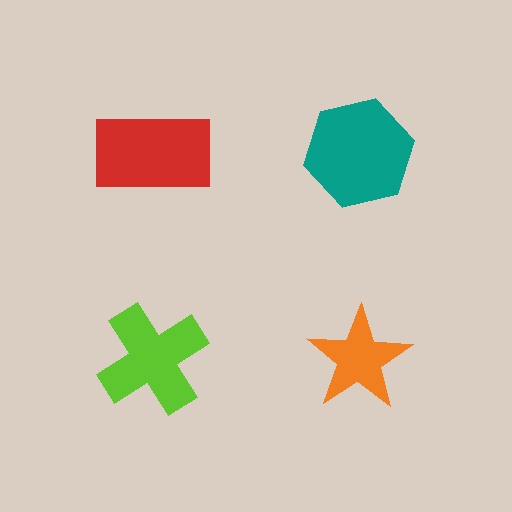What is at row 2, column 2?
An orange star.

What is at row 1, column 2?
A teal hexagon.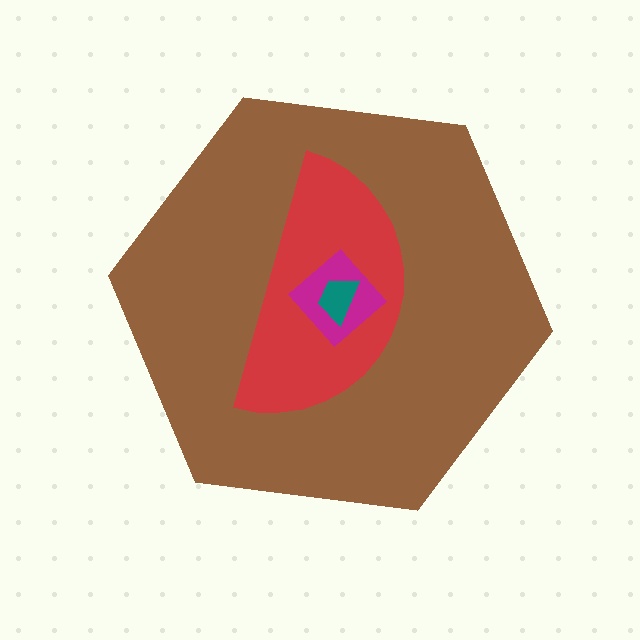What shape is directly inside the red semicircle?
The magenta diamond.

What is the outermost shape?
The brown hexagon.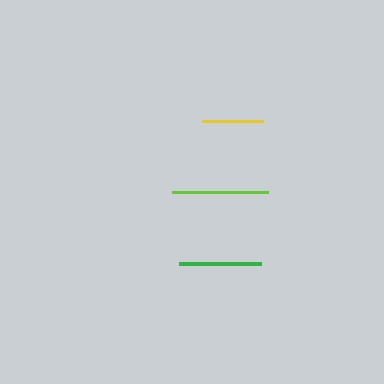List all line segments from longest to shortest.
From longest to shortest: lime, green, yellow.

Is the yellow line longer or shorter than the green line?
The green line is longer than the yellow line.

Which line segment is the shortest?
The yellow line is the shortest at approximately 60 pixels.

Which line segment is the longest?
The lime line is the longest at approximately 96 pixels.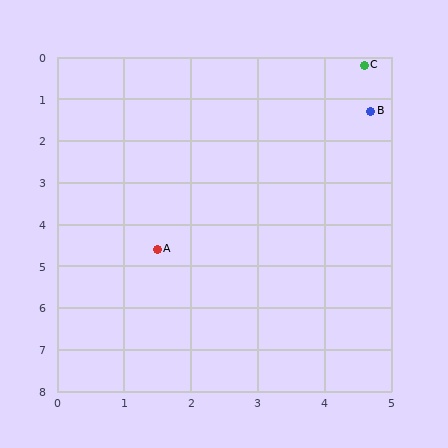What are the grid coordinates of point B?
Point B is at approximately (4.7, 1.3).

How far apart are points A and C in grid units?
Points A and C are about 5.4 grid units apart.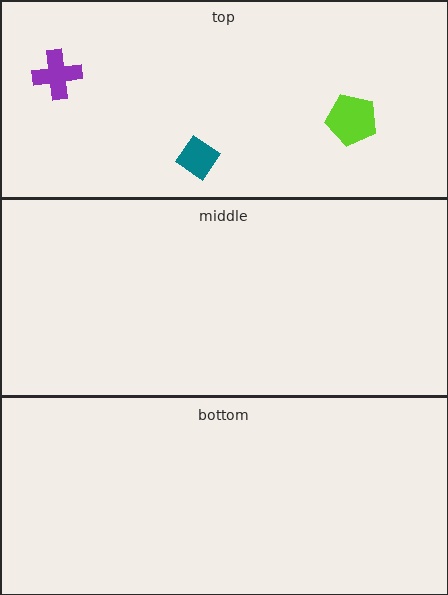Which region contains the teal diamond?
The top region.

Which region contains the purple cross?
The top region.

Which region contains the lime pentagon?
The top region.